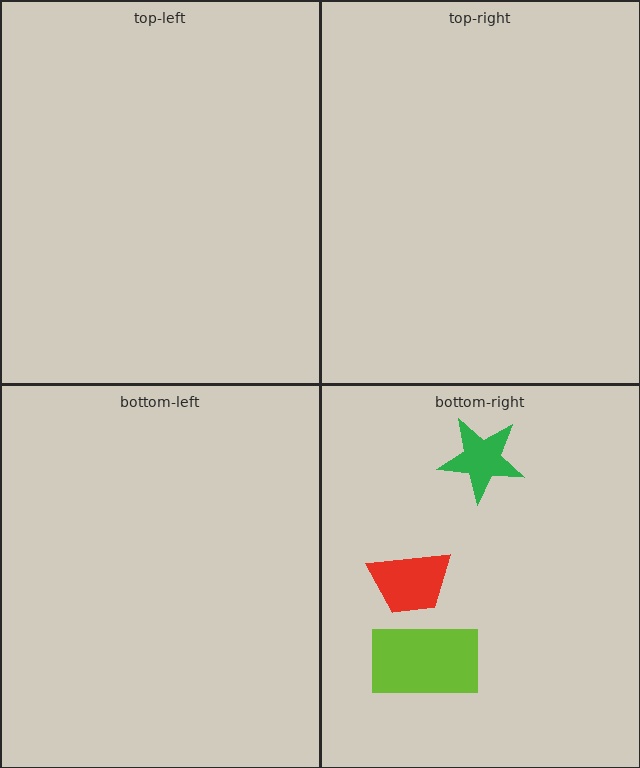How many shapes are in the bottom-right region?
3.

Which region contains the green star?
The bottom-right region.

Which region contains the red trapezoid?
The bottom-right region.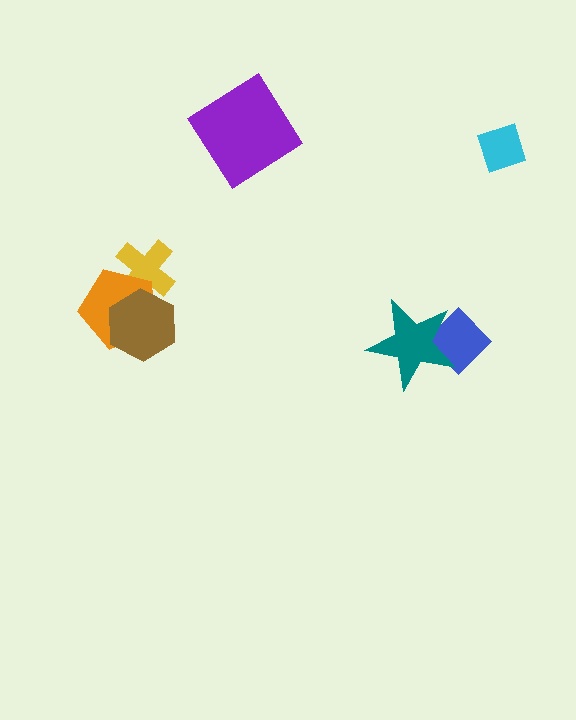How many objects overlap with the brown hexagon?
2 objects overlap with the brown hexagon.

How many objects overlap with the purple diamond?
0 objects overlap with the purple diamond.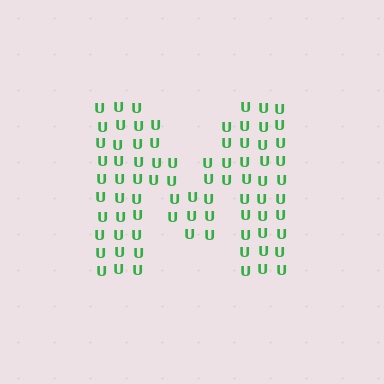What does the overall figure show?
The overall figure shows the letter M.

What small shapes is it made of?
It is made of small letter U's.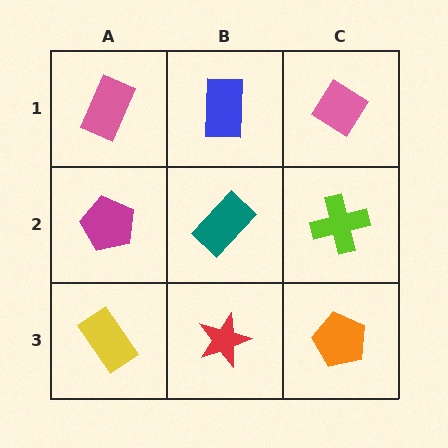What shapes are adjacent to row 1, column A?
A magenta pentagon (row 2, column A), a blue rectangle (row 1, column B).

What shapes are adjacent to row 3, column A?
A magenta pentagon (row 2, column A), a red star (row 3, column B).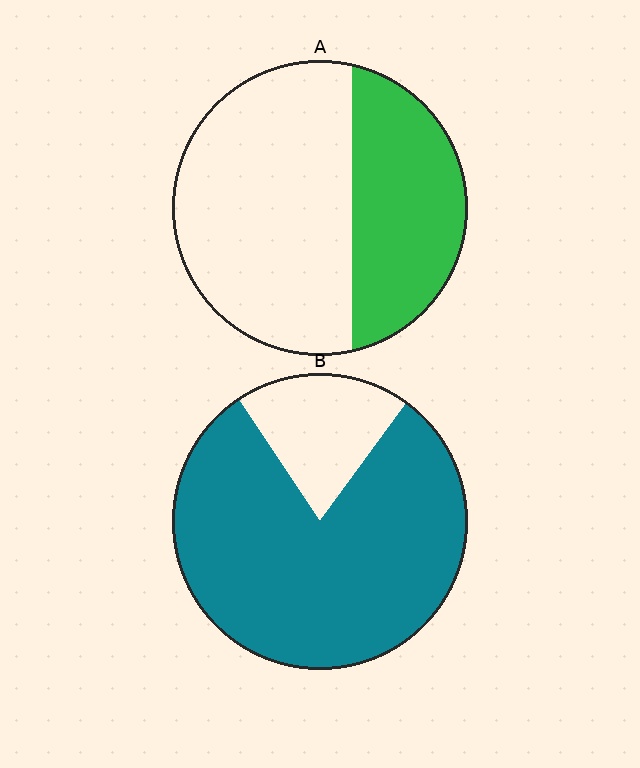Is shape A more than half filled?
No.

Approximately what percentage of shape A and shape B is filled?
A is approximately 35% and B is approximately 80%.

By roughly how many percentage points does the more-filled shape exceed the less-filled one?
By roughly 45 percentage points (B over A).